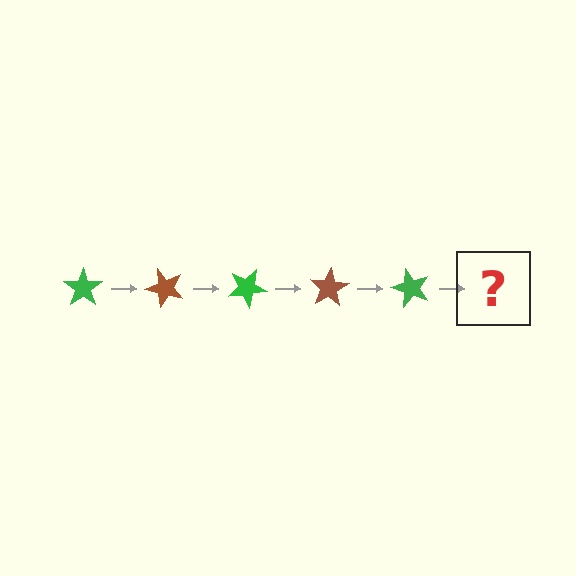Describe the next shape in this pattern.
It should be a brown star, rotated 250 degrees from the start.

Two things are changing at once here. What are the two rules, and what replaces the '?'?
The two rules are that it rotates 50 degrees each step and the color cycles through green and brown. The '?' should be a brown star, rotated 250 degrees from the start.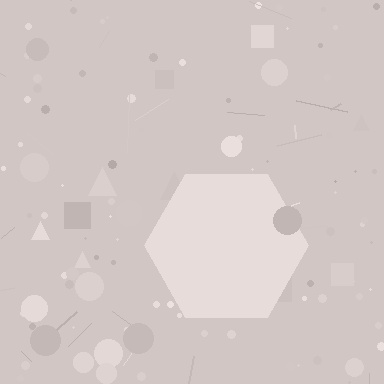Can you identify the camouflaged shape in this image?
The camouflaged shape is a hexagon.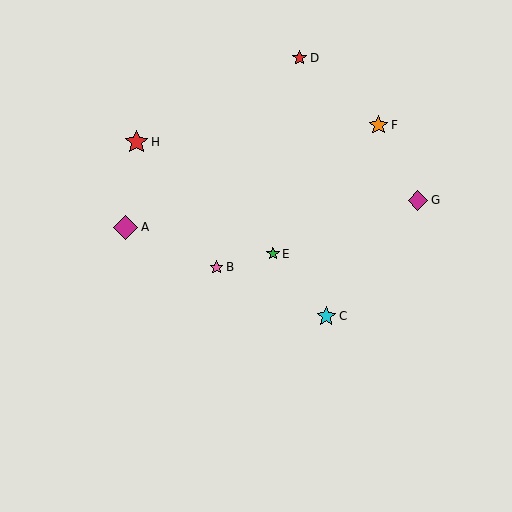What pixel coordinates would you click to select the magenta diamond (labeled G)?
Click at (418, 200) to select the magenta diamond G.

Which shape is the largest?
The magenta diamond (labeled A) is the largest.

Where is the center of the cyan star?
The center of the cyan star is at (326, 316).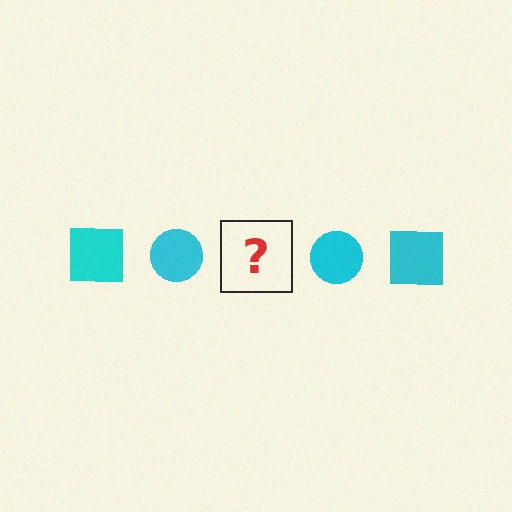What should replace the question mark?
The question mark should be replaced with a cyan square.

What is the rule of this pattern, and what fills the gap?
The rule is that the pattern cycles through square, circle shapes in cyan. The gap should be filled with a cyan square.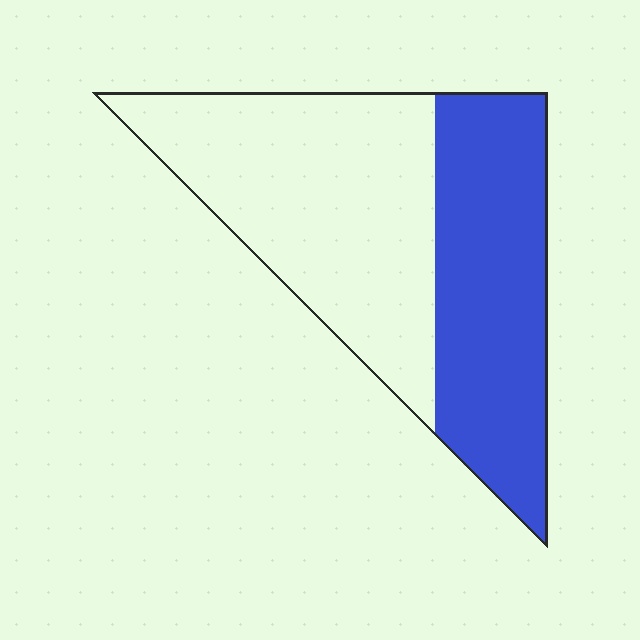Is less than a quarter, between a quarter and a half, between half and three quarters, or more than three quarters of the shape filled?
Between a quarter and a half.